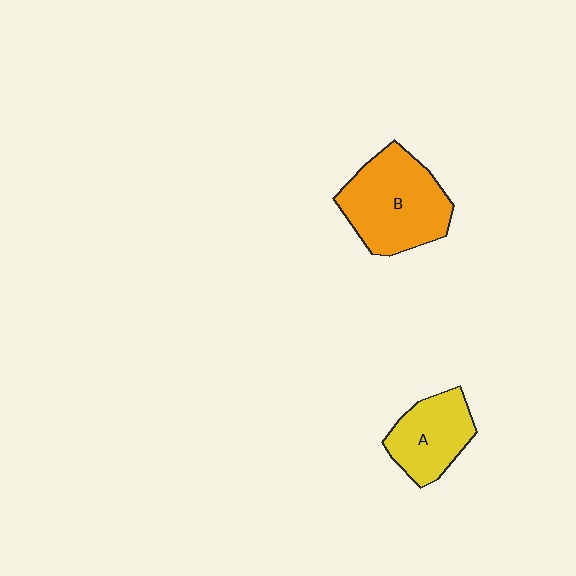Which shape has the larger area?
Shape B (orange).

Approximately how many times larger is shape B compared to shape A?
Approximately 1.5 times.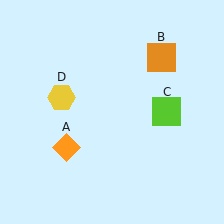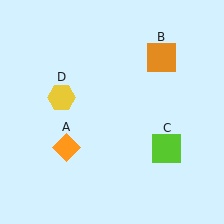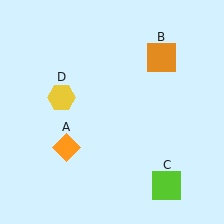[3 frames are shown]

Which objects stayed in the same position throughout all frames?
Orange diamond (object A) and orange square (object B) and yellow hexagon (object D) remained stationary.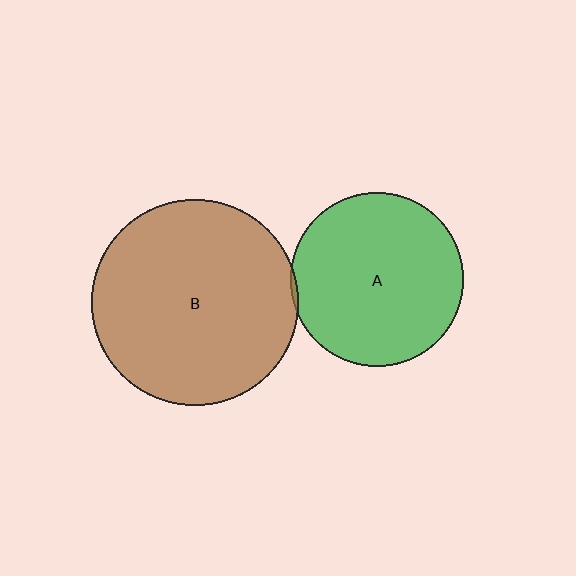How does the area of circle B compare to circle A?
Approximately 1.4 times.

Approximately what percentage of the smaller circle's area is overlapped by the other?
Approximately 5%.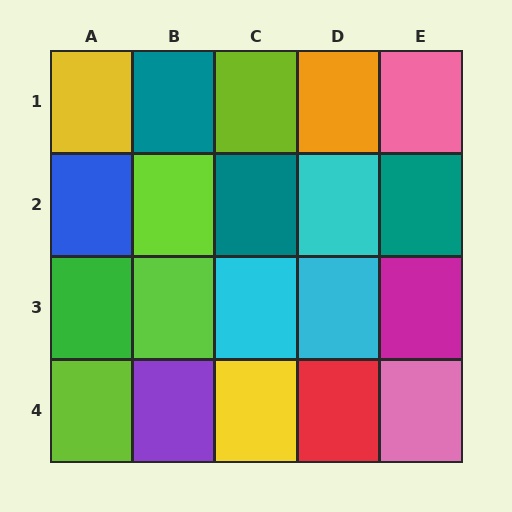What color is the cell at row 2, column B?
Lime.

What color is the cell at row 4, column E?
Pink.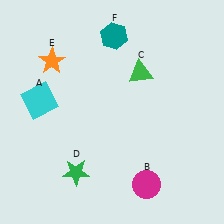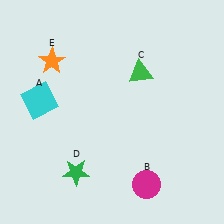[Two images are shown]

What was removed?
The teal hexagon (F) was removed in Image 2.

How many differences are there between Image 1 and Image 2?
There is 1 difference between the two images.